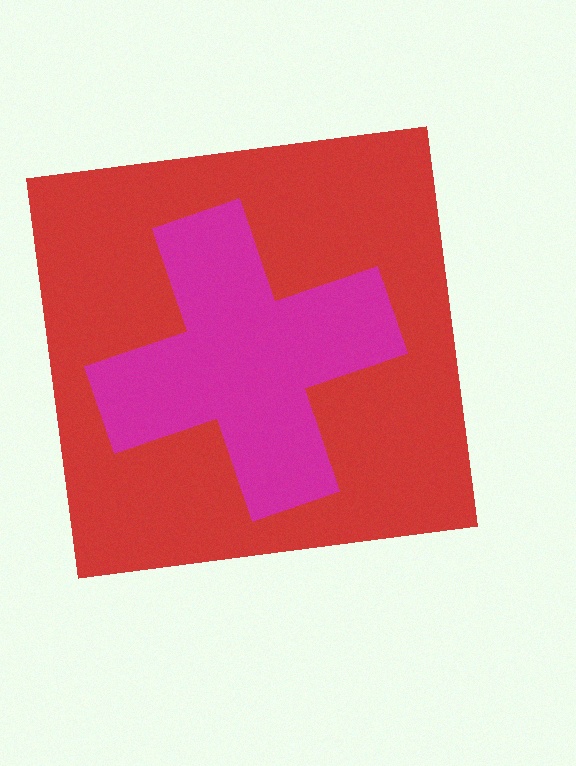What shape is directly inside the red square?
The magenta cross.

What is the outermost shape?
The red square.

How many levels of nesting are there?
2.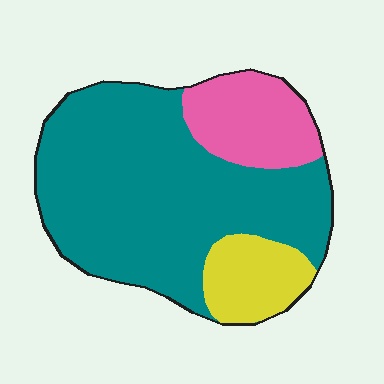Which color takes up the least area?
Yellow, at roughly 15%.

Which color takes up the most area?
Teal, at roughly 70%.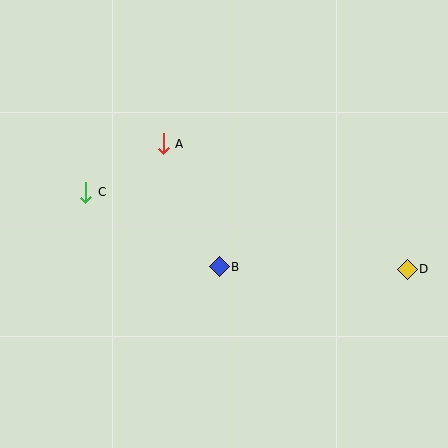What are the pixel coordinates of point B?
Point B is at (219, 267).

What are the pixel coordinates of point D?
Point D is at (407, 269).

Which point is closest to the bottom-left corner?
Point C is closest to the bottom-left corner.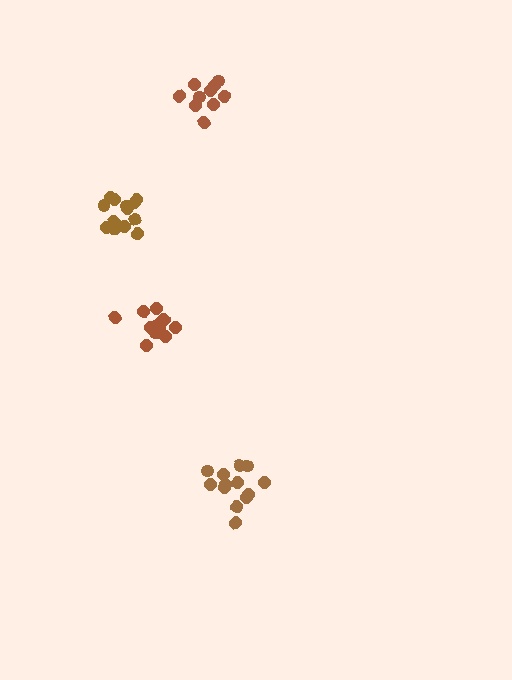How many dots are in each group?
Group 1: 15 dots, Group 2: 13 dots, Group 3: 10 dots, Group 4: 13 dots (51 total).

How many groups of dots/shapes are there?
There are 4 groups.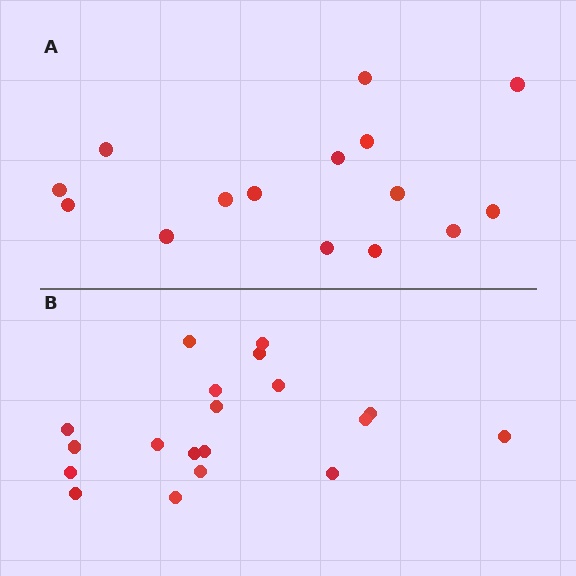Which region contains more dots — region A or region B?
Region B (the bottom region) has more dots.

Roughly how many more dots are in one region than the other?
Region B has about 4 more dots than region A.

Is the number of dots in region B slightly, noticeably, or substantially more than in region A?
Region B has noticeably more, but not dramatically so. The ratio is roughly 1.3 to 1.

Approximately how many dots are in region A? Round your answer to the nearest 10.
About 20 dots. (The exact count is 15, which rounds to 20.)